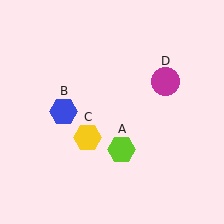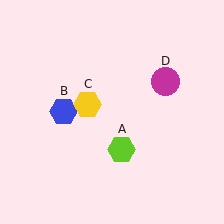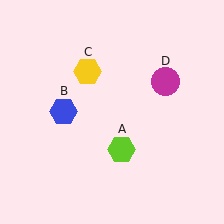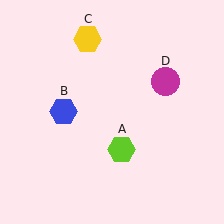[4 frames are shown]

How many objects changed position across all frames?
1 object changed position: yellow hexagon (object C).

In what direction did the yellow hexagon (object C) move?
The yellow hexagon (object C) moved up.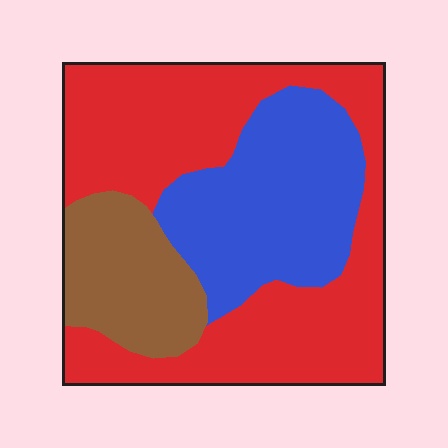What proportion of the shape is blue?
Blue covers roughly 30% of the shape.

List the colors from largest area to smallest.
From largest to smallest: red, blue, brown.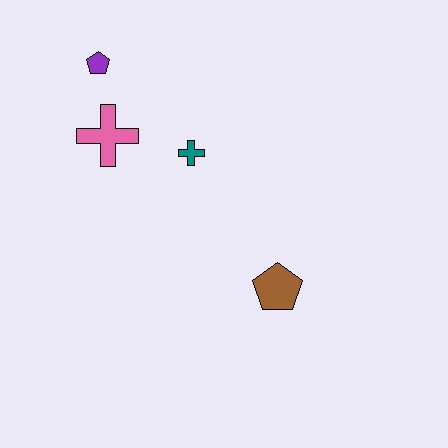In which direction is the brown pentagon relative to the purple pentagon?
The brown pentagon is below the purple pentagon.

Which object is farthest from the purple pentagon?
The brown pentagon is farthest from the purple pentagon.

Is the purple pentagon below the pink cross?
No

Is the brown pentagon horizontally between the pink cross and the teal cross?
No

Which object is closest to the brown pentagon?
The teal cross is closest to the brown pentagon.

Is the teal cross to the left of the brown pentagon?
Yes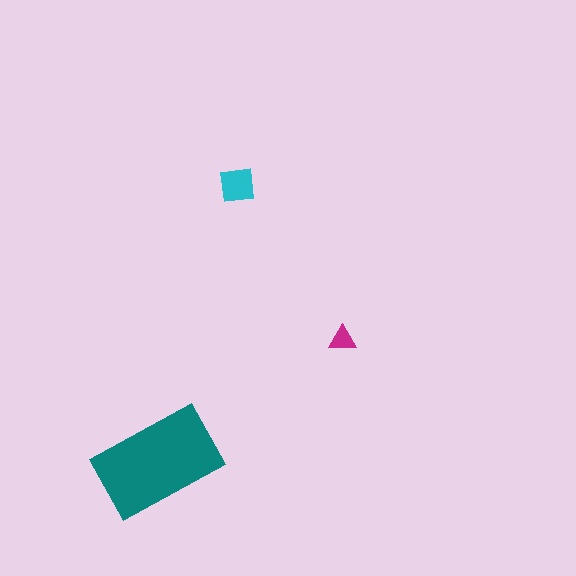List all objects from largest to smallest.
The teal rectangle, the cyan square, the magenta triangle.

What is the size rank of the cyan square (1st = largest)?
2nd.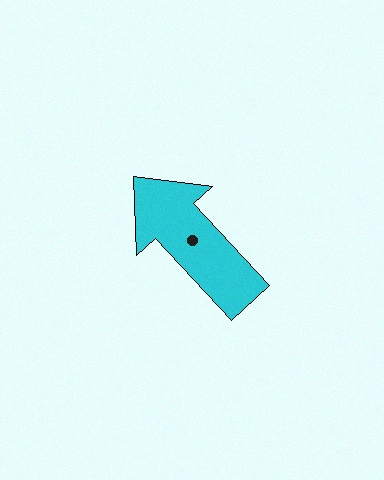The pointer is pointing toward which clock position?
Roughly 11 o'clock.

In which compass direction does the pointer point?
Northwest.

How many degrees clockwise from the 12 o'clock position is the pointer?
Approximately 318 degrees.